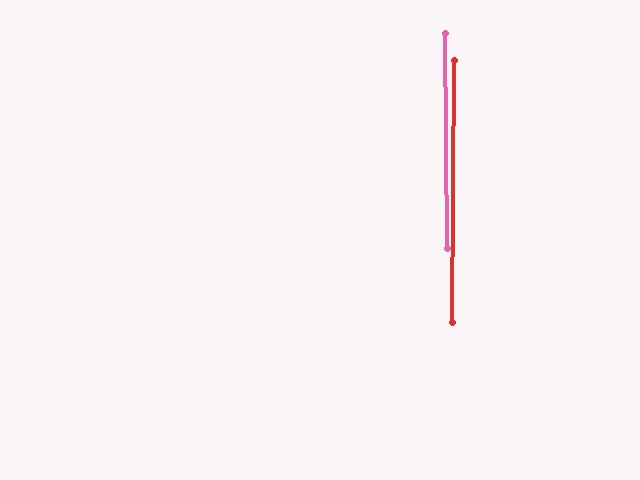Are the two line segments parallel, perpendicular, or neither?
Parallel — their directions differ by only 0.8°.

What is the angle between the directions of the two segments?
Approximately 1 degree.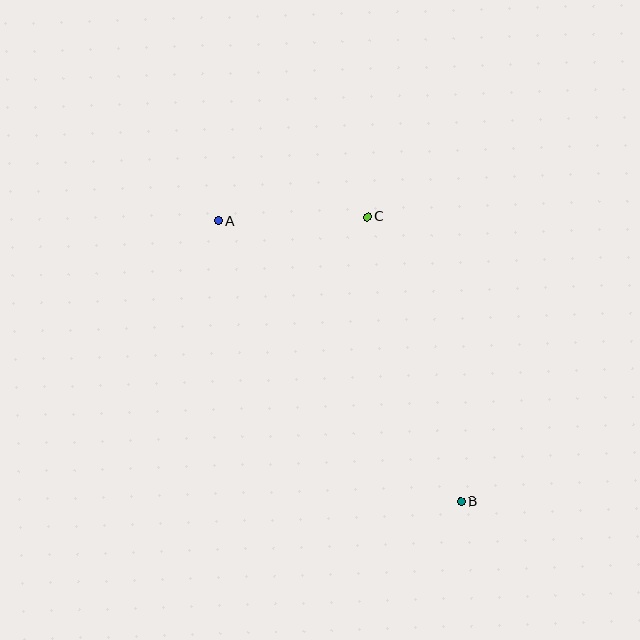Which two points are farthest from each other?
Points A and B are farthest from each other.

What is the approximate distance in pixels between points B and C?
The distance between B and C is approximately 300 pixels.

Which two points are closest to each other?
Points A and C are closest to each other.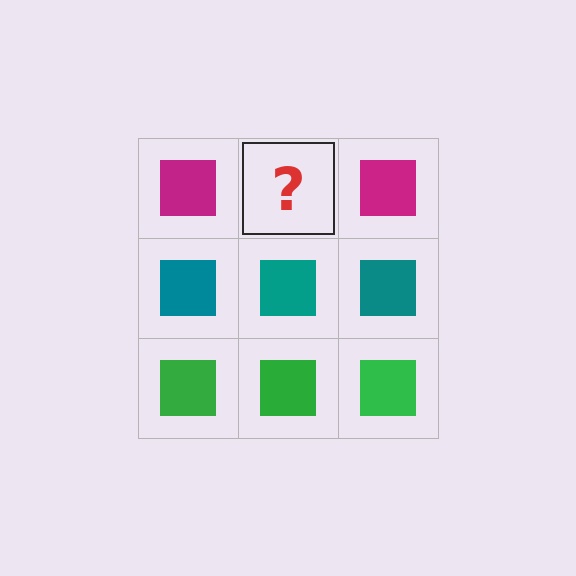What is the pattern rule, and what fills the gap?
The rule is that each row has a consistent color. The gap should be filled with a magenta square.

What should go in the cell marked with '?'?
The missing cell should contain a magenta square.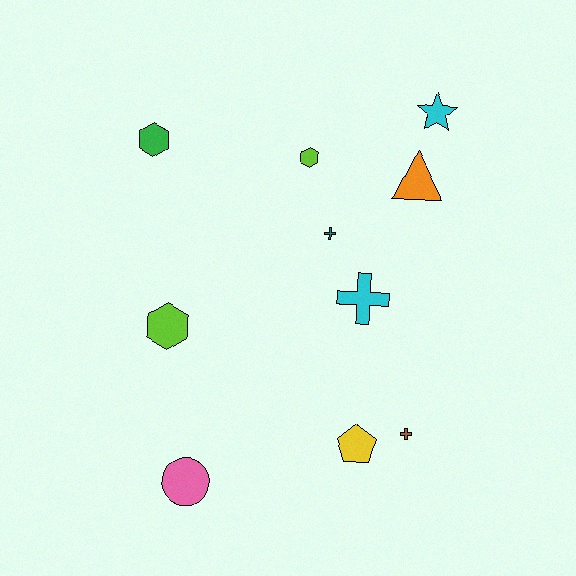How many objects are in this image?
There are 10 objects.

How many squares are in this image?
There are no squares.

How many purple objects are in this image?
There are no purple objects.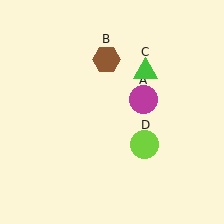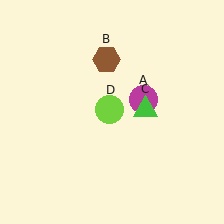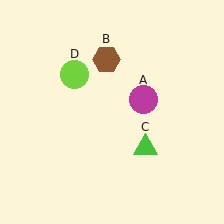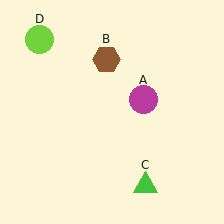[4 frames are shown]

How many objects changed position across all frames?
2 objects changed position: green triangle (object C), lime circle (object D).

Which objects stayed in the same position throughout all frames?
Magenta circle (object A) and brown hexagon (object B) remained stationary.